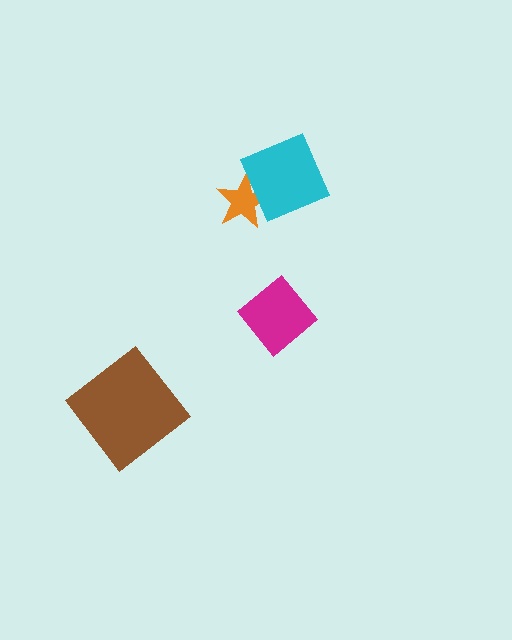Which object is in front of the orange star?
The cyan diamond is in front of the orange star.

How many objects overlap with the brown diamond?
0 objects overlap with the brown diamond.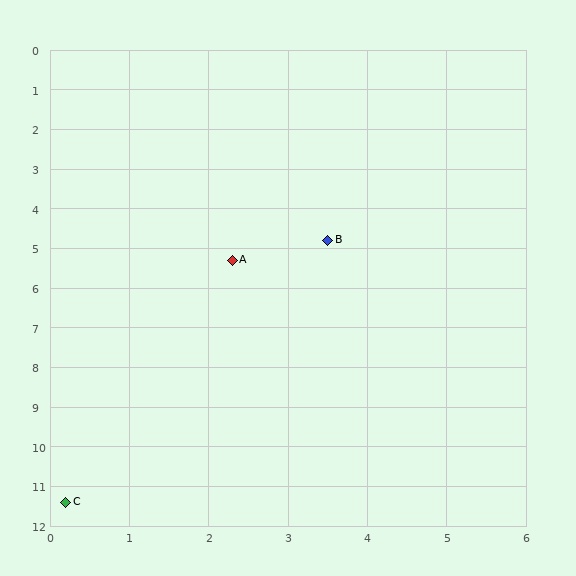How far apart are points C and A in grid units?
Points C and A are about 6.5 grid units apart.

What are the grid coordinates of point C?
Point C is at approximately (0.2, 11.4).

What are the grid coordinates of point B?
Point B is at approximately (3.5, 4.8).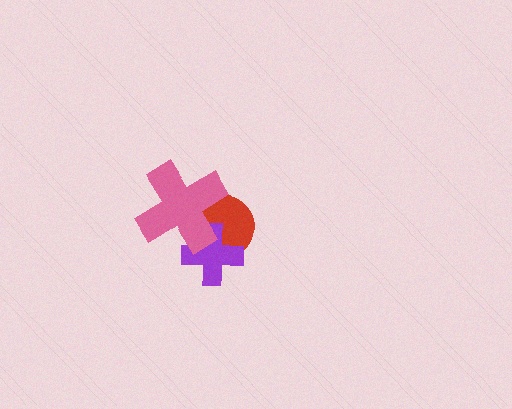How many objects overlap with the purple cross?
2 objects overlap with the purple cross.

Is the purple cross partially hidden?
Yes, it is partially covered by another shape.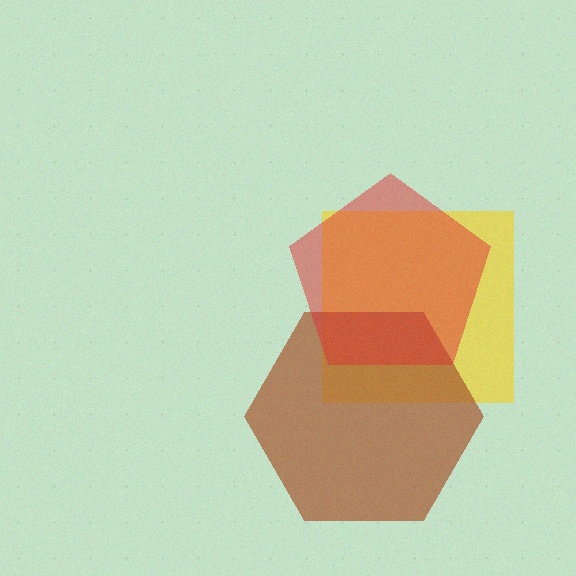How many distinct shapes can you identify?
There are 3 distinct shapes: a yellow square, a brown hexagon, a red pentagon.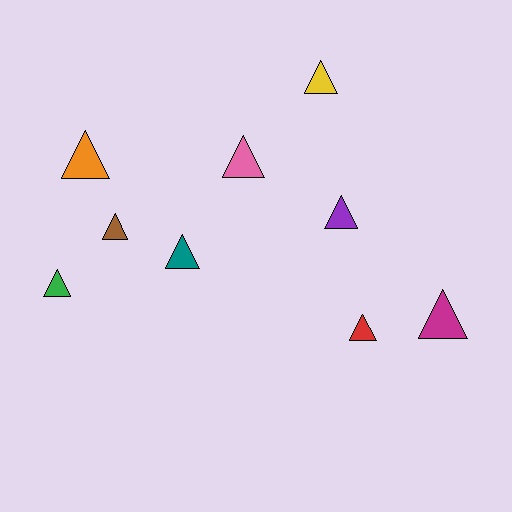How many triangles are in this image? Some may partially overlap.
There are 9 triangles.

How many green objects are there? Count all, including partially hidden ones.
There is 1 green object.